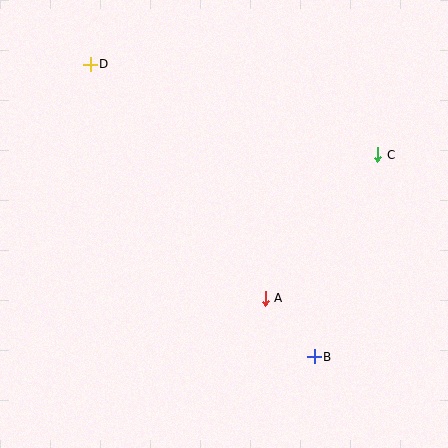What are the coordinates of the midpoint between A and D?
The midpoint between A and D is at (178, 181).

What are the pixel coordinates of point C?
Point C is at (378, 155).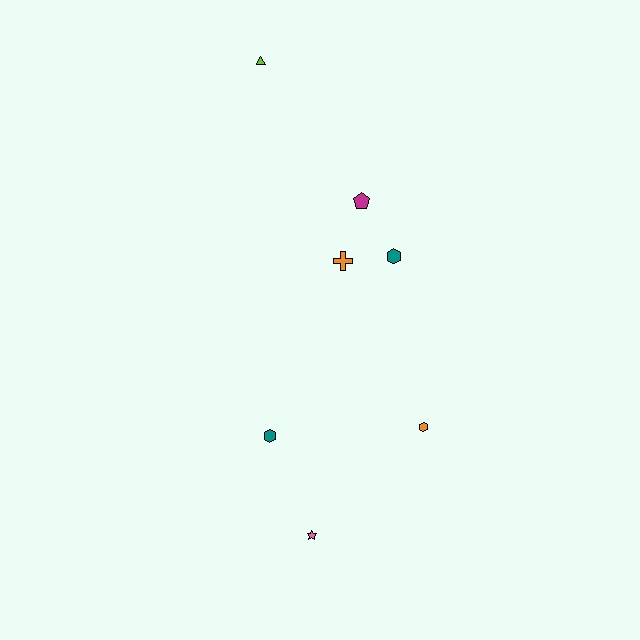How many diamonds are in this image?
There are no diamonds.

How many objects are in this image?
There are 7 objects.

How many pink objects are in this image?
There is 1 pink object.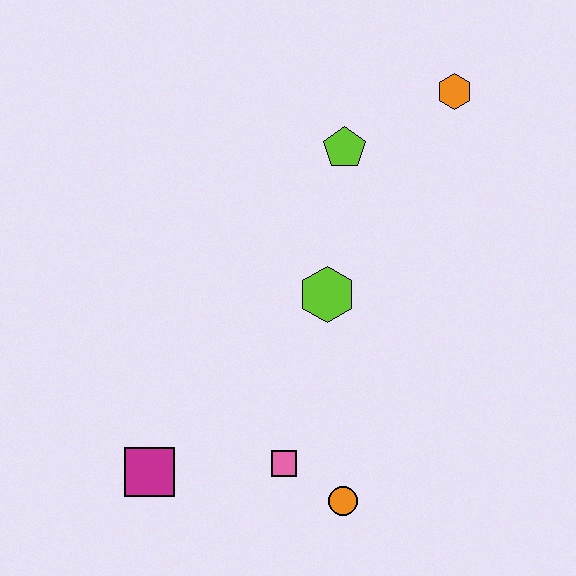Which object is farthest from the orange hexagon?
The magenta square is farthest from the orange hexagon.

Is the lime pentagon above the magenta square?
Yes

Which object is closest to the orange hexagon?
The lime pentagon is closest to the orange hexagon.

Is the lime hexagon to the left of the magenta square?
No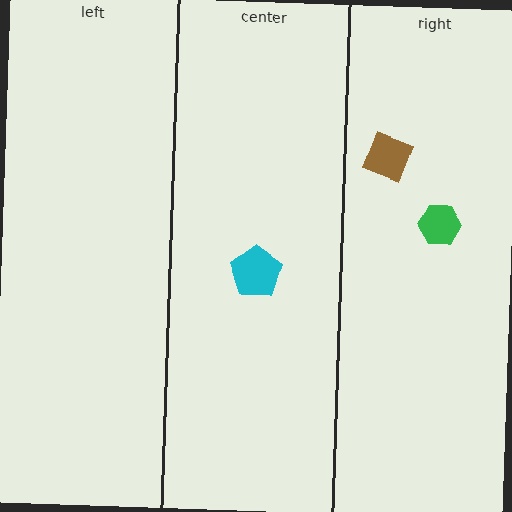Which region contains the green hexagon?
The right region.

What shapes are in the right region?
The green hexagon, the brown diamond.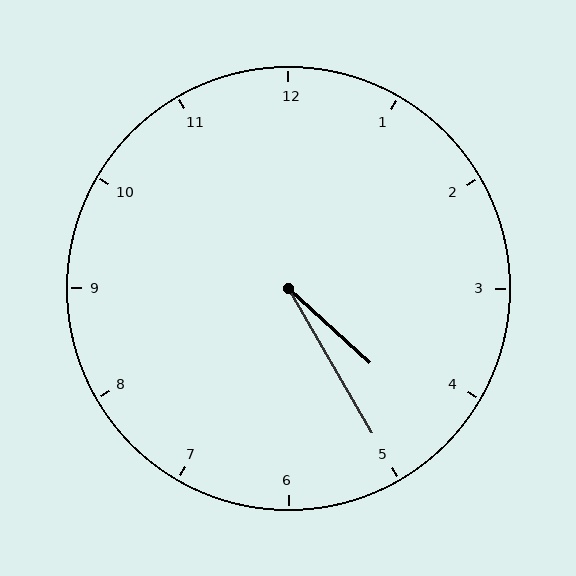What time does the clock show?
4:25.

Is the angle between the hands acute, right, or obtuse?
It is acute.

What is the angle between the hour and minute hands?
Approximately 18 degrees.